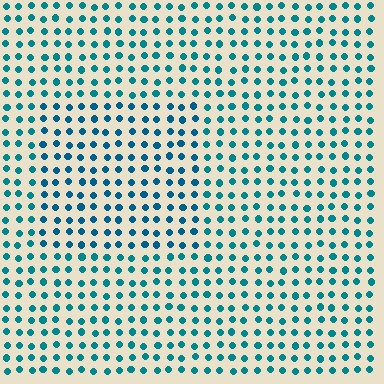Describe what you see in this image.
The image is filled with small teal elements in a uniform arrangement. A rectangle-shaped region is visible where the elements are tinted to a slightly different hue, forming a subtle color boundary.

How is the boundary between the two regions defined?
The boundary is defined purely by a slight shift in hue (about 17 degrees). Spacing, size, and orientation are identical on both sides.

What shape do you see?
I see a rectangle.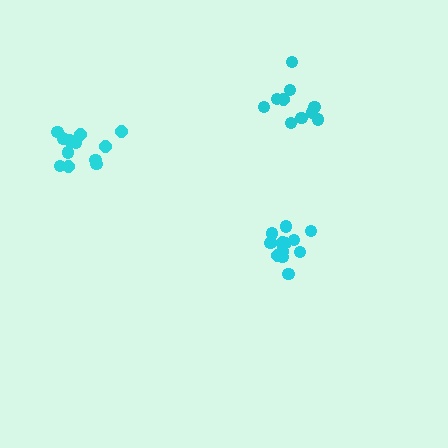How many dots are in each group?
Group 1: 13 dots, Group 2: 12 dots, Group 3: 10 dots (35 total).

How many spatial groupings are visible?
There are 3 spatial groupings.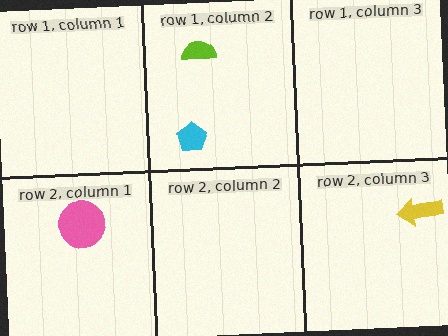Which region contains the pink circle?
The row 2, column 1 region.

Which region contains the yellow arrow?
The row 2, column 3 region.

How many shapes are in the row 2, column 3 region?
1.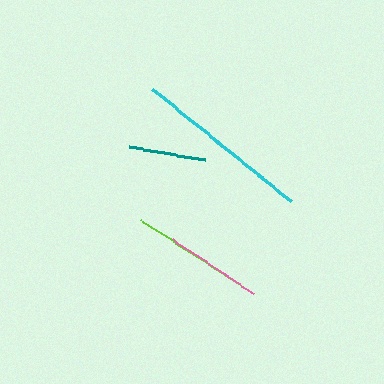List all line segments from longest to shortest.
From longest to shortest: cyan, lime, pink, teal.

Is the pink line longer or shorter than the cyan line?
The cyan line is longer than the pink line.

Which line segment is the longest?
The cyan line is the longest at approximately 178 pixels.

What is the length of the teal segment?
The teal segment is approximately 77 pixels long.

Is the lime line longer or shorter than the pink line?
The lime line is longer than the pink line.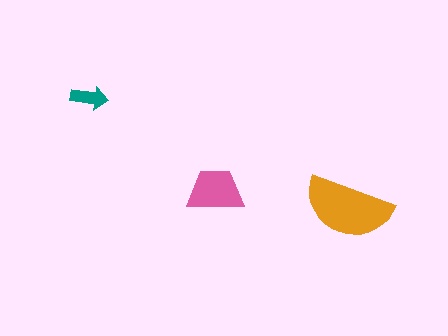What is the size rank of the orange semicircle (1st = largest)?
1st.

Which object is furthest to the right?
The orange semicircle is rightmost.